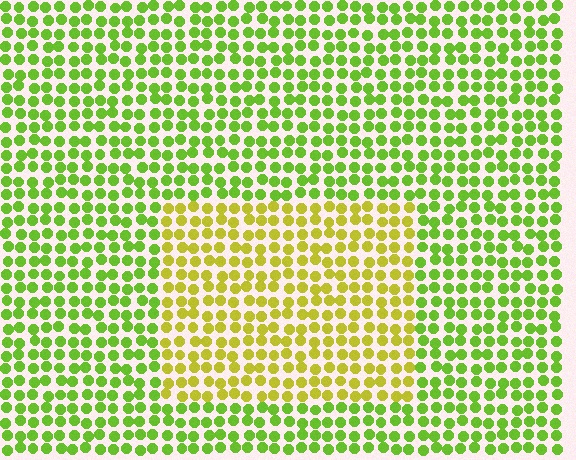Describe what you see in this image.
The image is filled with small lime elements in a uniform arrangement. A rectangle-shaped region is visible where the elements are tinted to a slightly different hue, forming a subtle color boundary.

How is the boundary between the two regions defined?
The boundary is defined purely by a slight shift in hue (about 34 degrees). Spacing, size, and orientation are identical on both sides.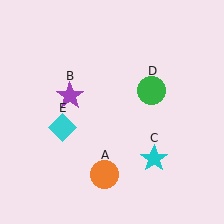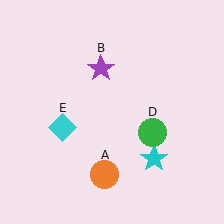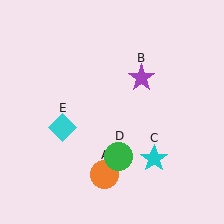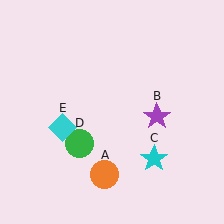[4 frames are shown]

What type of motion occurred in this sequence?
The purple star (object B), green circle (object D) rotated clockwise around the center of the scene.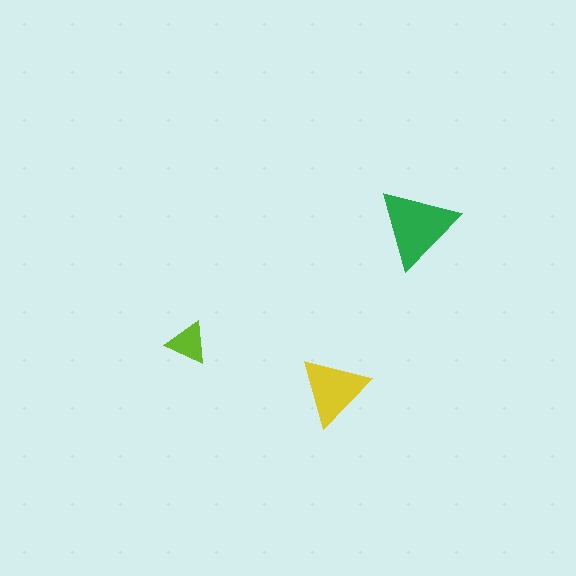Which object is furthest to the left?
The lime triangle is leftmost.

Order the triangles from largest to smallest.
the green one, the yellow one, the lime one.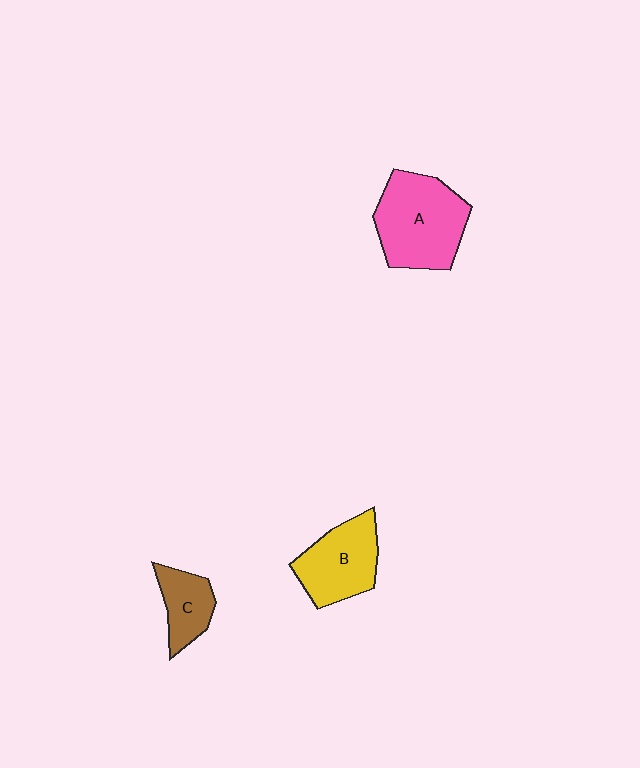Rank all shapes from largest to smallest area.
From largest to smallest: A (pink), B (yellow), C (brown).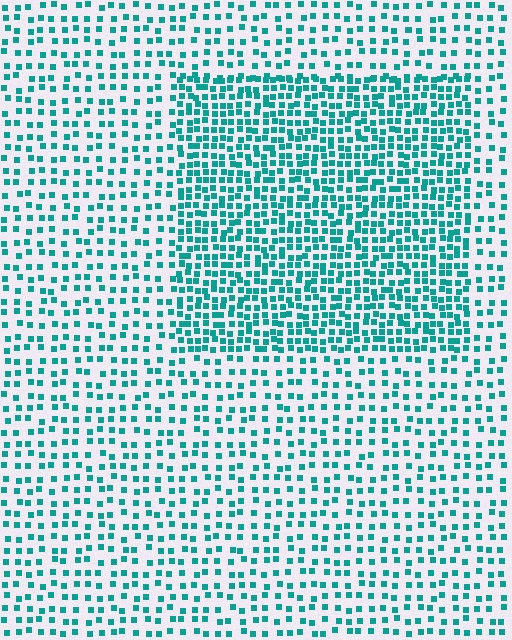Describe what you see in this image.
The image contains small teal elements arranged at two different densities. A rectangle-shaped region is visible where the elements are more densely packed than the surrounding area.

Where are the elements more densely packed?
The elements are more densely packed inside the rectangle boundary.